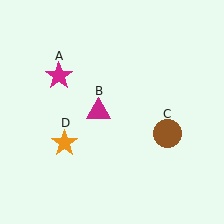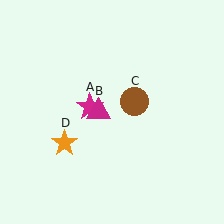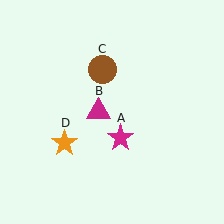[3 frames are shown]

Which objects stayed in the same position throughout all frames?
Magenta triangle (object B) and orange star (object D) remained stationary.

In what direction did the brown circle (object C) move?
The brown circle (object C) moved up and to the left.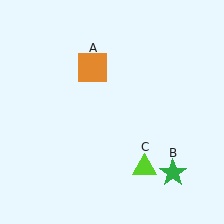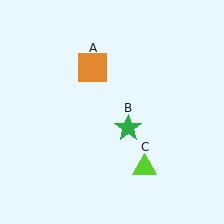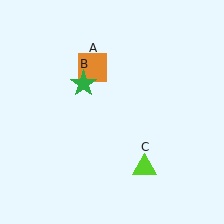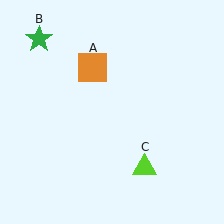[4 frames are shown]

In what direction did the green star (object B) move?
The green star (object B) moved up and to the left.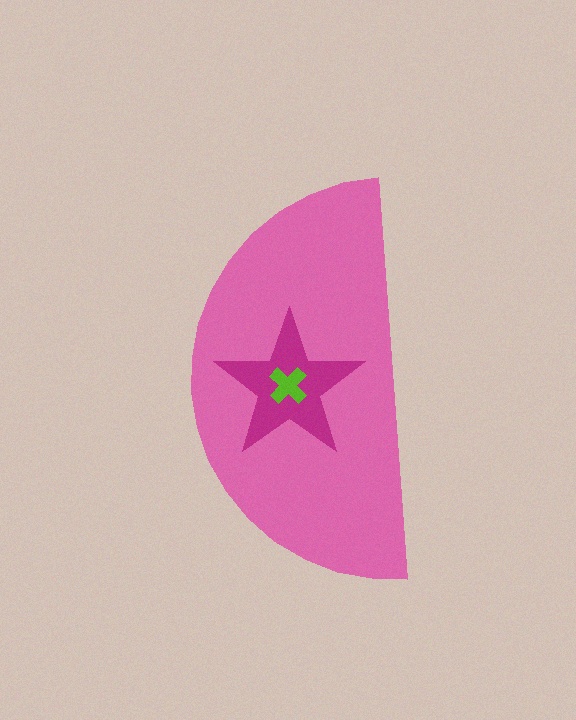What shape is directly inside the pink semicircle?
The magenta star.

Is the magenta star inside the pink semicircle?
Yes.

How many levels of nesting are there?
3.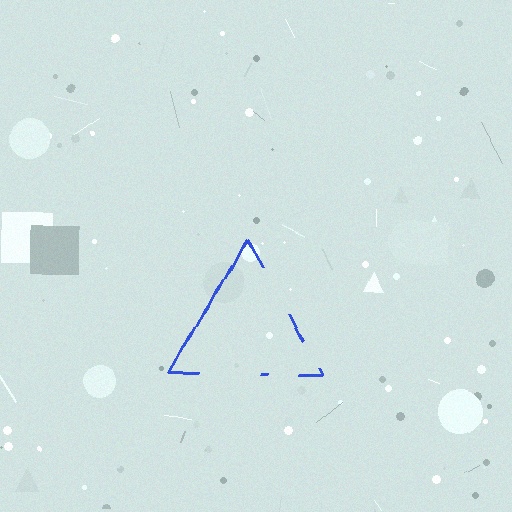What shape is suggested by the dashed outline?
The dashed outline suggests a triangle.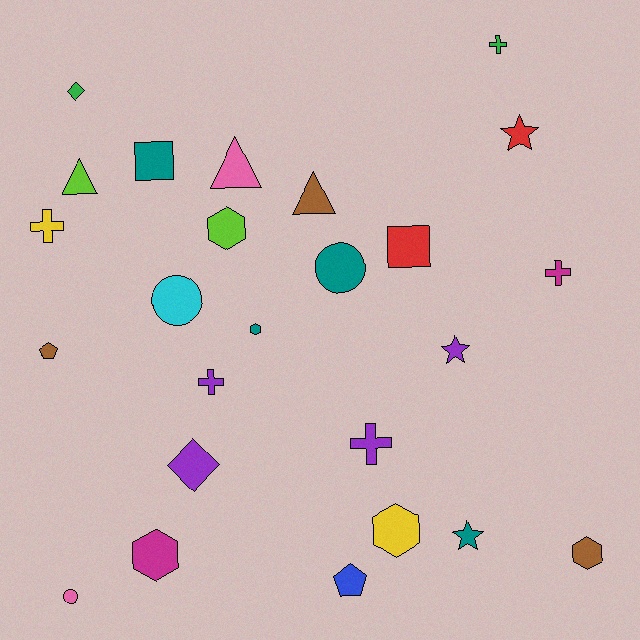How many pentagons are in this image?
There are 2 pentagons.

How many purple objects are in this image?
There are 4 purple objects.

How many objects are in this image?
There are 25 objects.